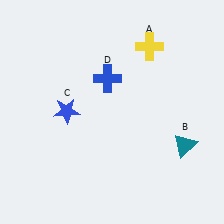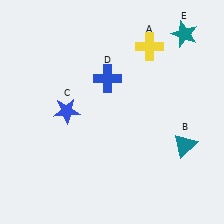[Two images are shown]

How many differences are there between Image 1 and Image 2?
There is 1 difference between the two images.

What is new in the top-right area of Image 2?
A teal star (E) was added in the top-right area of Image 2.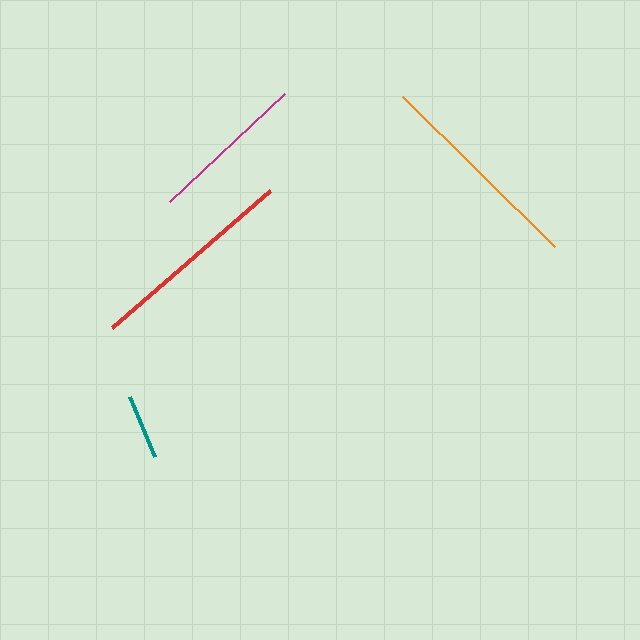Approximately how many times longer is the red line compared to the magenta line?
The red line is approximately 1.3 times the length of the magenta line.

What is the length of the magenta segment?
The magenta segment is approximately 158 pixels long.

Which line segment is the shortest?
The teal line is the shortest at approximately 65 pixels.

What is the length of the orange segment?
The orange segment is approximately 213 pixels long.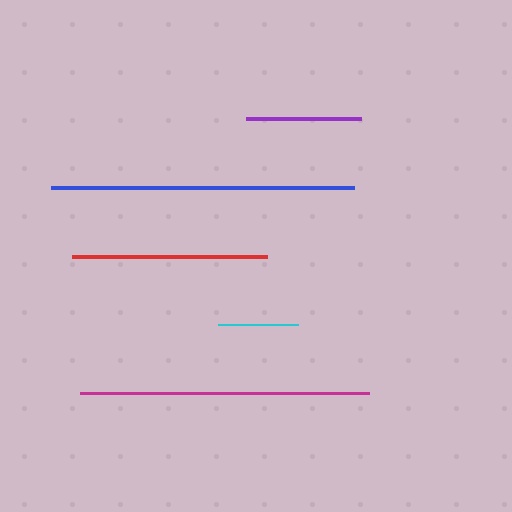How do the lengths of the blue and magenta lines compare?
The blue and magenta lines are approximately the same length.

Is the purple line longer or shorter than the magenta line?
The magenta line is longer than the purple line.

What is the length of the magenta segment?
The magenta segment is approximately 289 pixels long.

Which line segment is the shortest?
The cyan line is the shortest at approximately 79 pixels.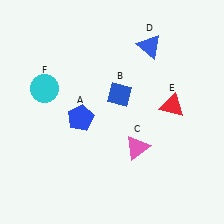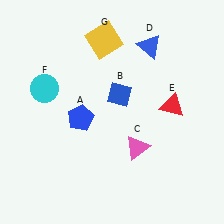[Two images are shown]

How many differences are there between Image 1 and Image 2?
There is 1 difference between the two images.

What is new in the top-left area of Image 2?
A yellow square (G) was added in the top-left area of Image 2.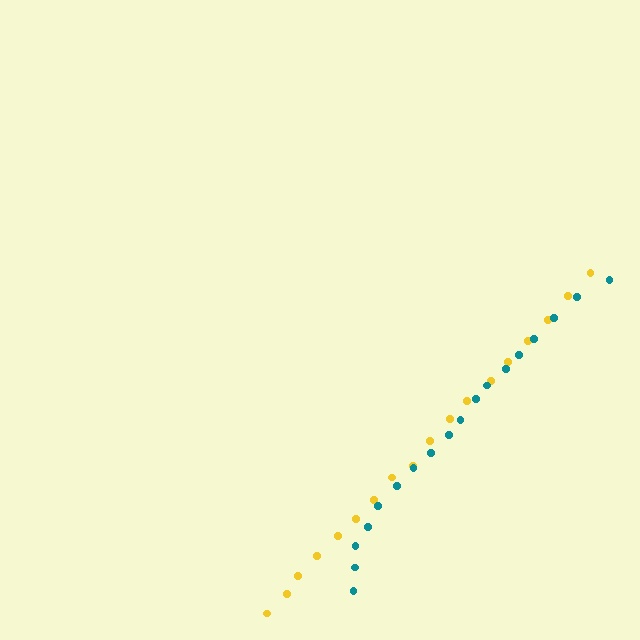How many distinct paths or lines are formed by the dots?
There are 2 distinct paths.